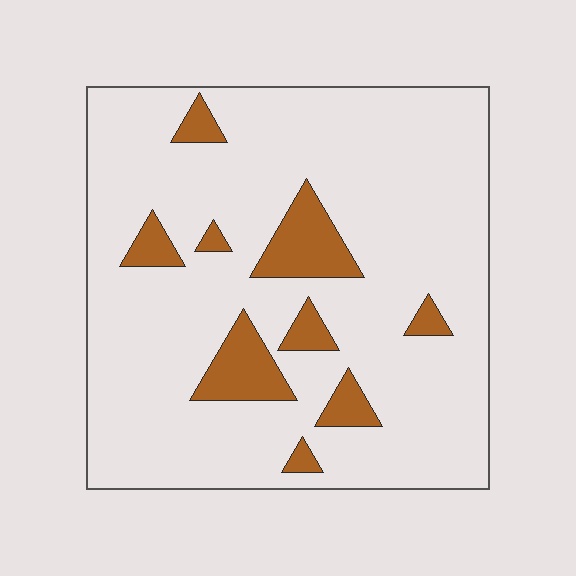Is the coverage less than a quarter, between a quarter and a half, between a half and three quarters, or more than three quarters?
Less than a quarter.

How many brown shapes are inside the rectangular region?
9.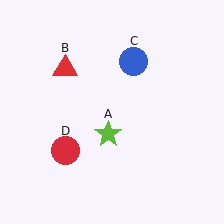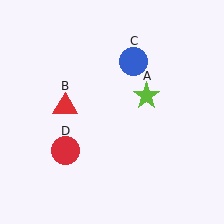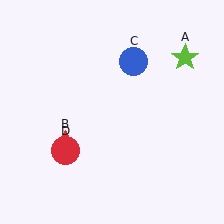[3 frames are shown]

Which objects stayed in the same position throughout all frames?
Blue circle (object C) and red circle (object D) remained stationary.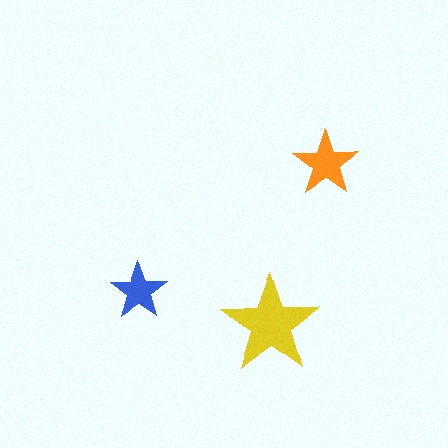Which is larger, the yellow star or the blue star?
The yellow one.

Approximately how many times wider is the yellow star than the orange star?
About 1.5 times wider.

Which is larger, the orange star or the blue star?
The orange one.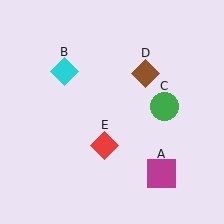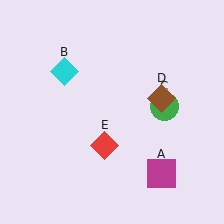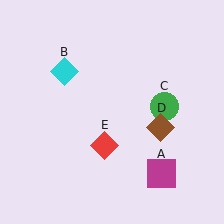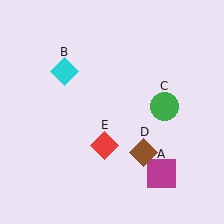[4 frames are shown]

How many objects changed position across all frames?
1 object changed position: brown diamond (object D).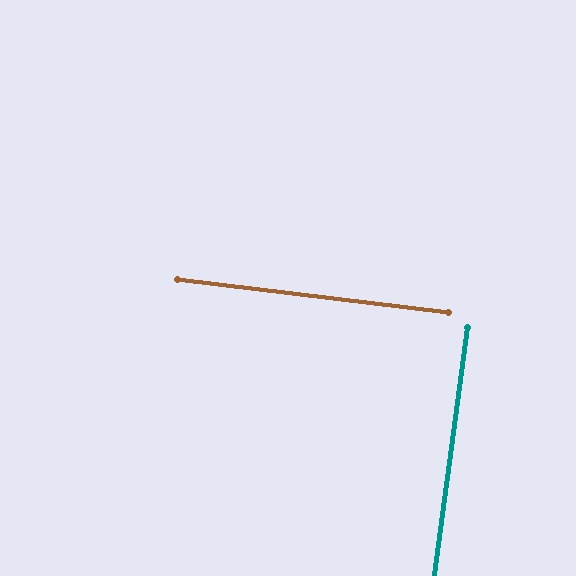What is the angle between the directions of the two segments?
Approximately 89 degrees.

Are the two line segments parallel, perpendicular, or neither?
Perpendicular — they meet at approximately 89°.